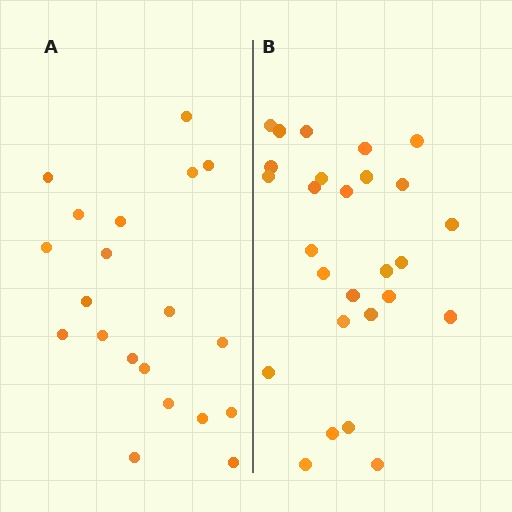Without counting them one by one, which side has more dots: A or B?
Region B (the right region) has more dots.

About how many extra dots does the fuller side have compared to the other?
Region B has roughly 8 or so more dots than region A.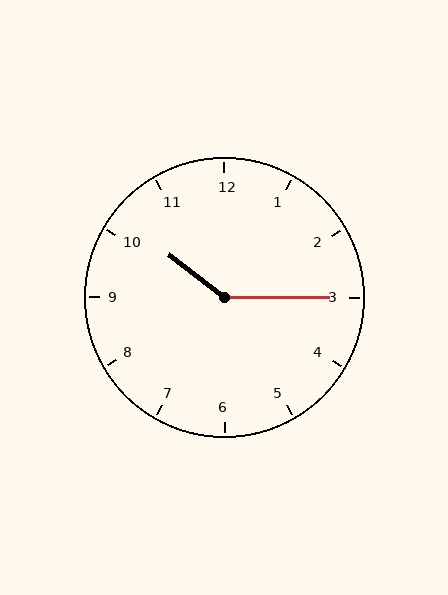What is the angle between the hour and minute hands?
Approximately 142 degrees.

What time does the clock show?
10:15.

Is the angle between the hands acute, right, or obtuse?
It is obtuse.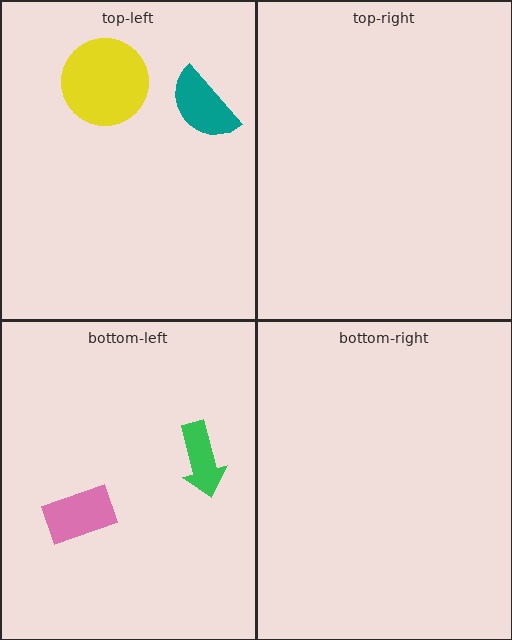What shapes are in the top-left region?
The yellow circle, the teal semicircle.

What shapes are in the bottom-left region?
The pink rectangle, the green arrow.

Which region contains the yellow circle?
The top-left region.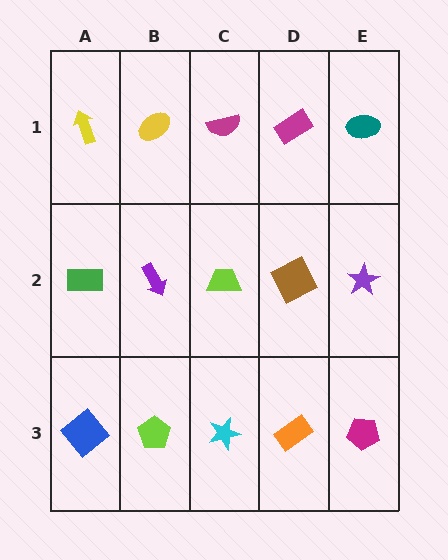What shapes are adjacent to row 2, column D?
A magenta rectangle (row 1, column D), an orange rectangle (row 3, column D), a lime trapezoid (row 2, column C), a purple star (row 2, column E).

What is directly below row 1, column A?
A green rectangle.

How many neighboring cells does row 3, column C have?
3.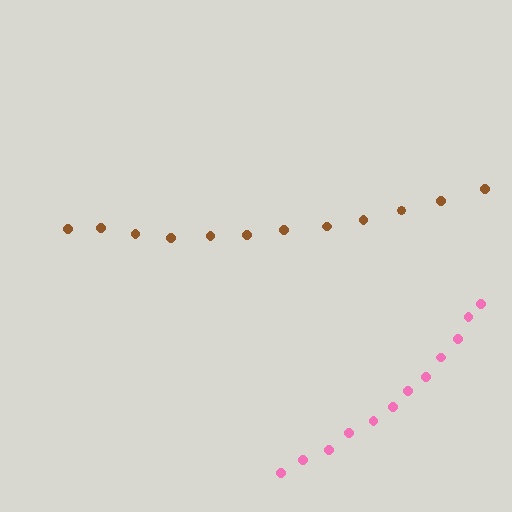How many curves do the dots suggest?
There are 2 distinct paths.